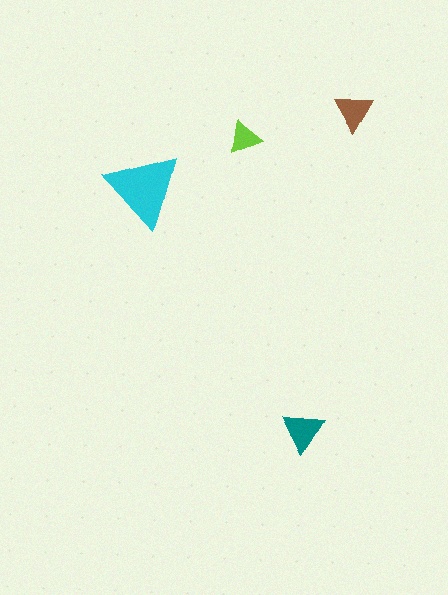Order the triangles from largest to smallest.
the cyan one, the teal one, the brown one, the lime one.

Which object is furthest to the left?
The cyan triangle is leftmost.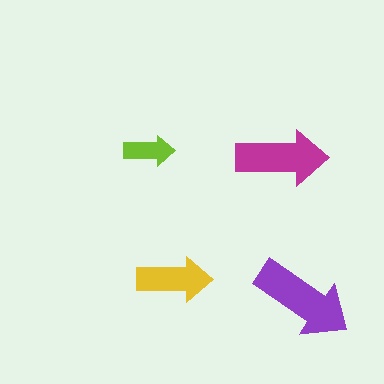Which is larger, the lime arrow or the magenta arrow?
The magenta one.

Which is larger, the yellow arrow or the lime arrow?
The yellow one.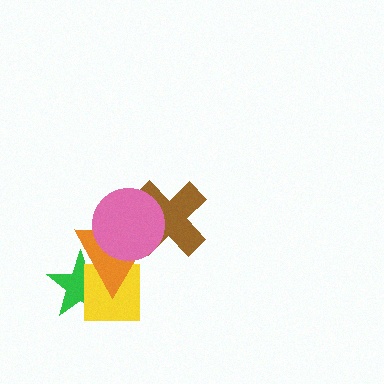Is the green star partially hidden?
Yes, it is partially covered by another shape.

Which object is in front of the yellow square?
The orange triangle is in front of the yellow square.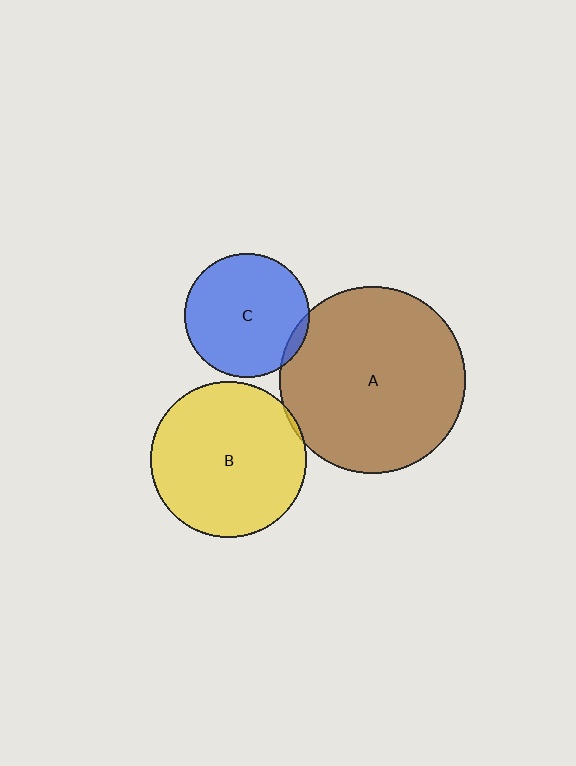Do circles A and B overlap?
Yes.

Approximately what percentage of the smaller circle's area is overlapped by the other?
Approximately 5%.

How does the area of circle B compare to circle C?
Approximately 1.6 times.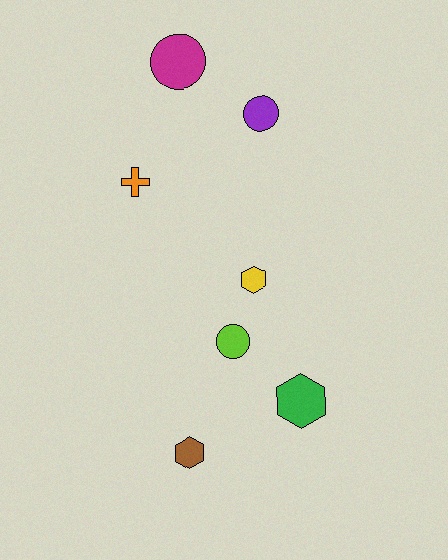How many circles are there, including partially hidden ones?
There are 3 circles.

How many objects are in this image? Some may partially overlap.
There are 7 objects.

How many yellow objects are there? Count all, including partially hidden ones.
There is 1 yellow object.